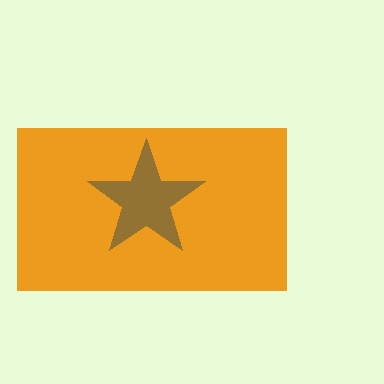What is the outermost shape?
The orange rectangle.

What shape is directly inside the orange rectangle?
The brown star.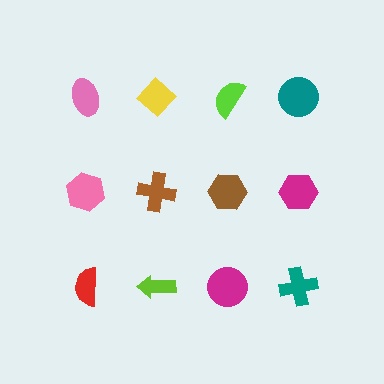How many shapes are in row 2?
4 shapes.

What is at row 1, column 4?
A teal circle.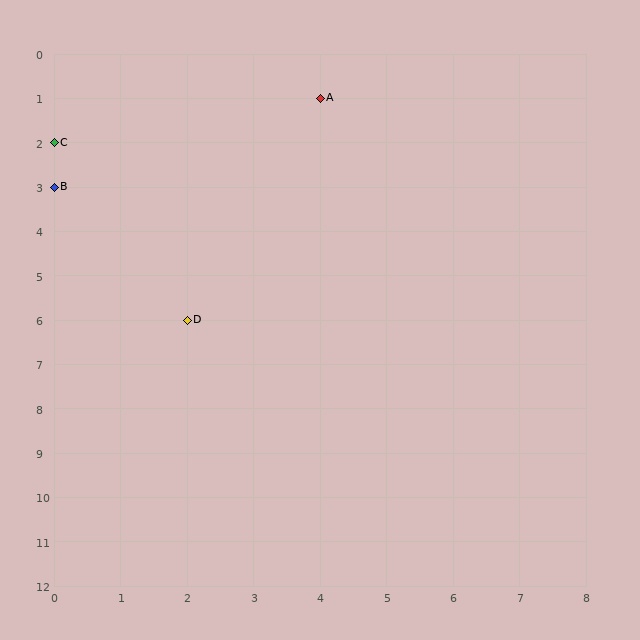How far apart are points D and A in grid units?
Points D and A are 2 columns and 5 rows apart (about 5.4 grid units diagonally).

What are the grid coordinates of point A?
Point A is at grid coordinates (4, 1).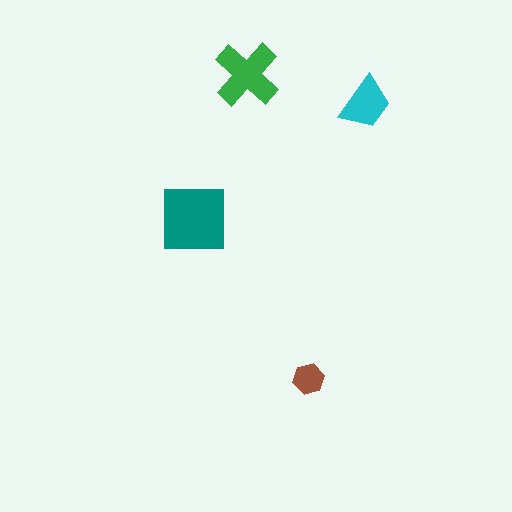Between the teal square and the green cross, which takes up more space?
The teal square.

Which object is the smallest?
The brown hexagon.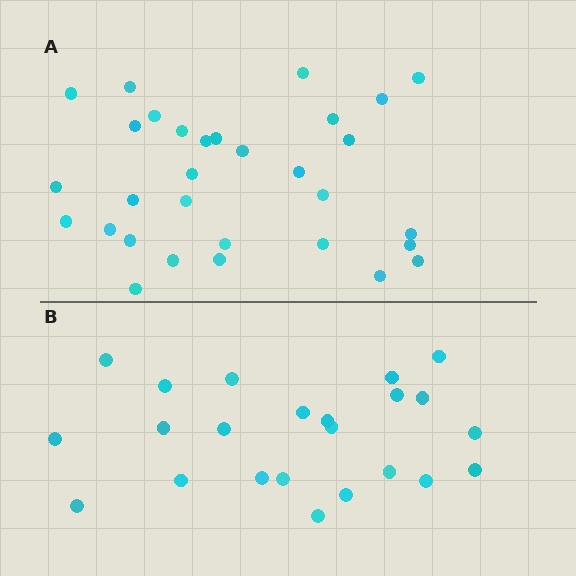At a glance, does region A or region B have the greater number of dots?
Region A (the top region) has more dots.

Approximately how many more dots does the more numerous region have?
Region A has roughly 8 or so more dots than region B.